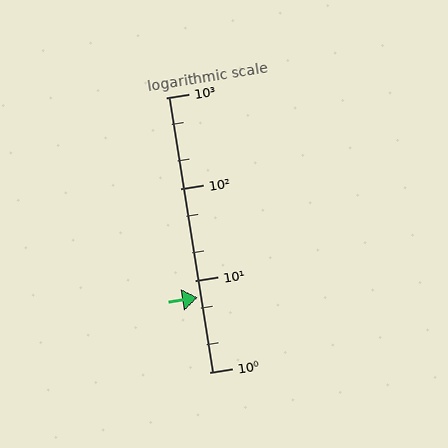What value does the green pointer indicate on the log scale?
The pointer indicates approximately 6.5.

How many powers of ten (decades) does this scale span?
The scale spans 3 decades, from 1 to 1000.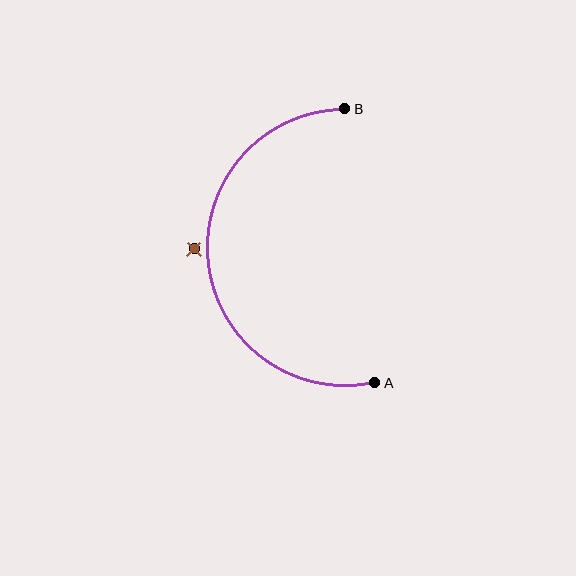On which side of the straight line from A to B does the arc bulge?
The arc bulges to the left of the straight line connecting A and B.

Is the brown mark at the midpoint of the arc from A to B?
No — the brown mark does not lie on the arc at all. It sits slightly outside the curve.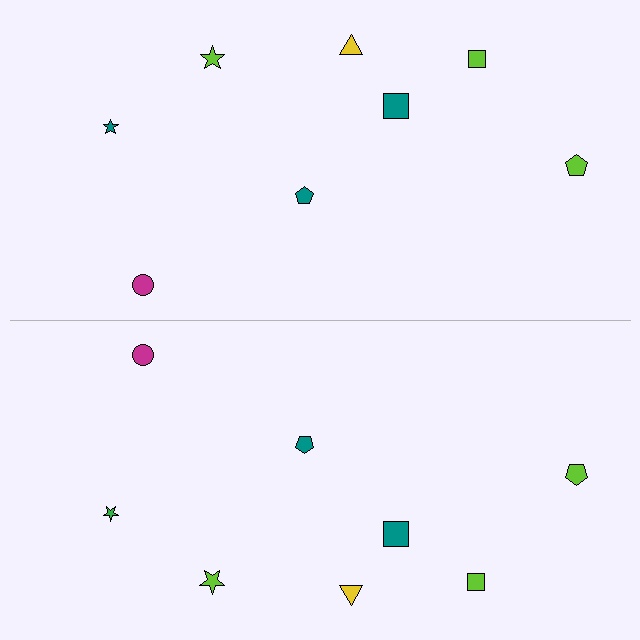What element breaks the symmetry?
The green star on the bottom side breaks the symmetry — its mirror counterpart is teal.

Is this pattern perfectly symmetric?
No, the pattern is not perfectly symmetric. The green star on the bottom side breaks the symmetry — its mirror counterpart is teal.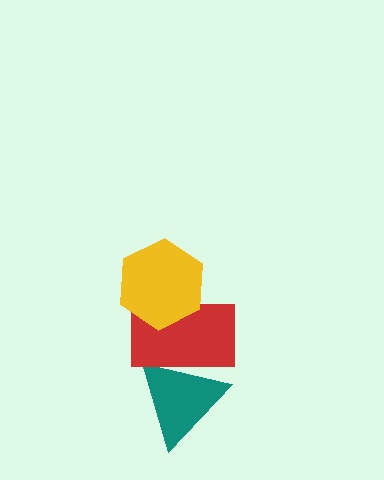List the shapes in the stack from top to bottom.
From top to bottom: the yellow hexagon, the red rectangle, the teal triangle.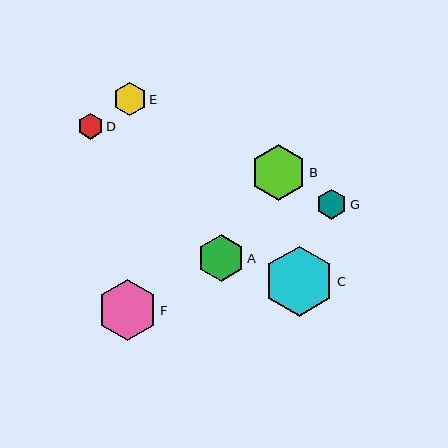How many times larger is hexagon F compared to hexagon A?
Hexagon F is approximately 1.3 times the size of hexagon A.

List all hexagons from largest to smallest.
From largest to smallest: C, F, B, A, E, G, D.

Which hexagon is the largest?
Hexagon C is the largest with a size of approximately 70 pixels.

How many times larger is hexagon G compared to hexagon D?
Hexagon G is approximately 1.2 times the size of hexagon D.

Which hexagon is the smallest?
Hexagon D is the smallest with a size of approximately 26 pixels.